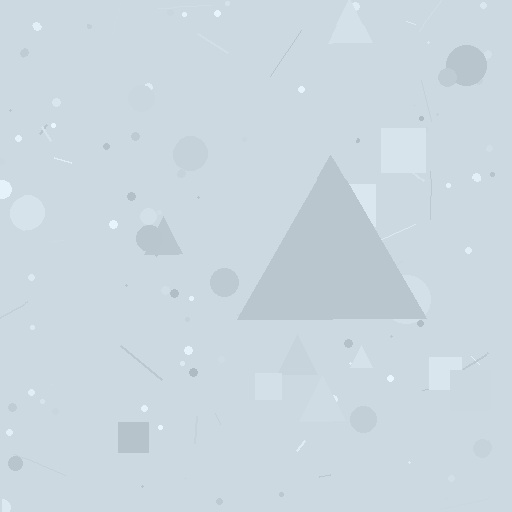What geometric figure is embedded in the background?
A triangle is embedded in the background.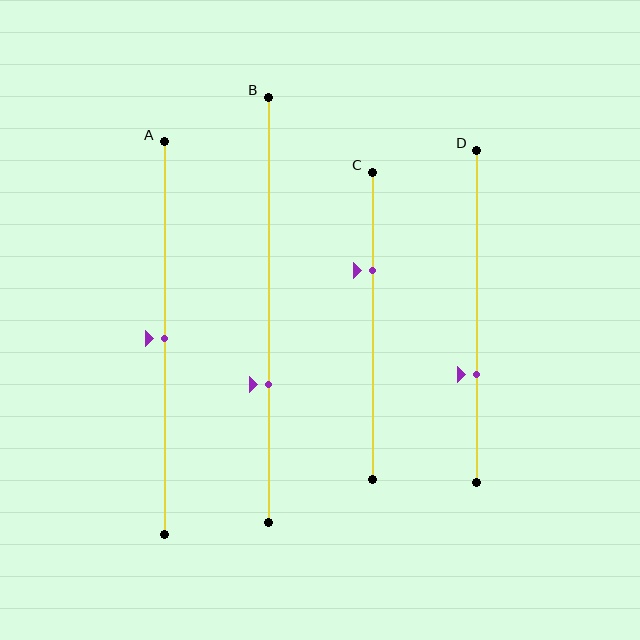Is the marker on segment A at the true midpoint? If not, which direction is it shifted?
Yes, the marker on segment A is at the true midpoint.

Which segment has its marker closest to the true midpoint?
Segment A has its marker closest to the true midpoint.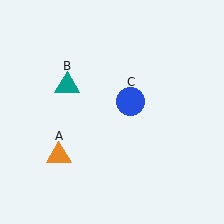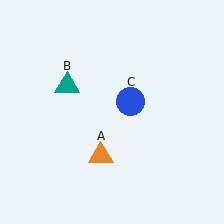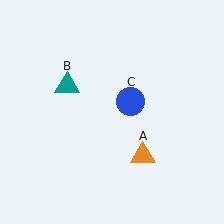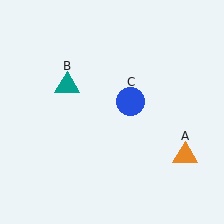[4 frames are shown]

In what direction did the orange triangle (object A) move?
The orange triangle (object A) moved right.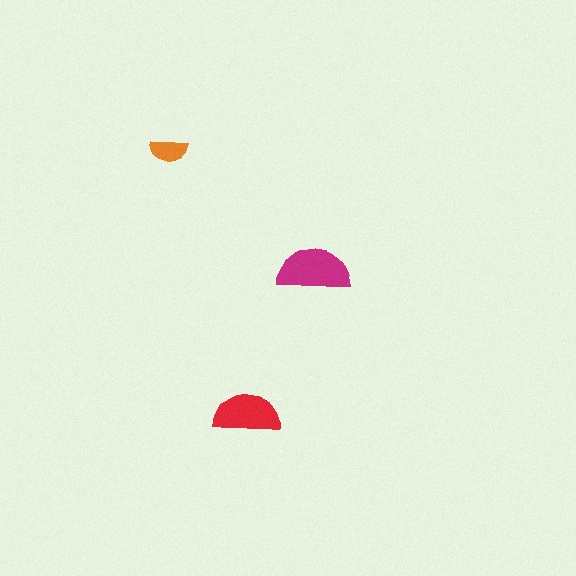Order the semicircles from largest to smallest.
the magenta one, the red one, the orange one.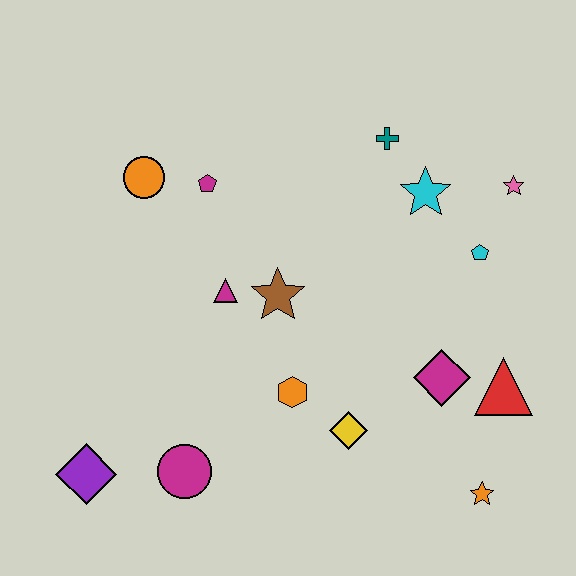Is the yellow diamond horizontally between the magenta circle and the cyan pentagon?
Yes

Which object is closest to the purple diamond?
The magenta circle is closest to the purple diamond.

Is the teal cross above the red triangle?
Yes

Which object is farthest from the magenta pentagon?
The orange star is farthest from the magenta pentagon.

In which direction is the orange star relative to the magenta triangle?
The orange star is to the right of the magenta triangle.